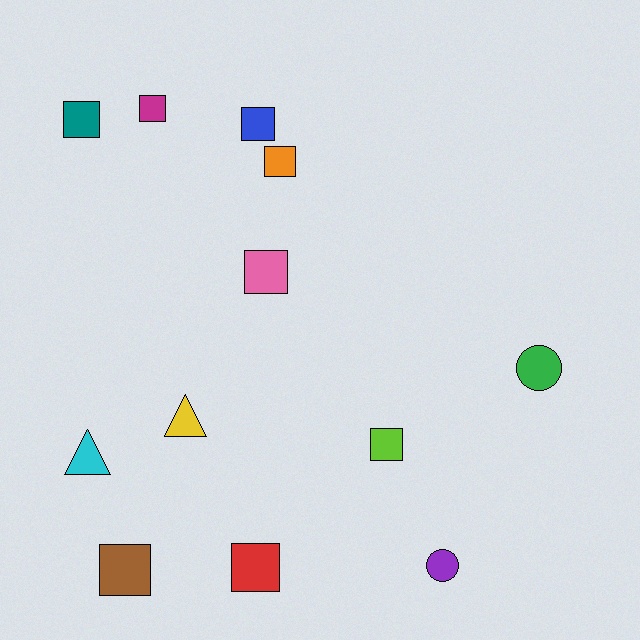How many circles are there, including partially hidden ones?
There are 2 circles.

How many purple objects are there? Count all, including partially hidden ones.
There is 1 purple object.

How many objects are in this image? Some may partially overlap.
There are 12 objects.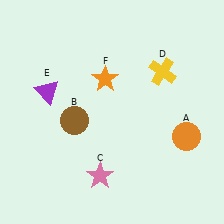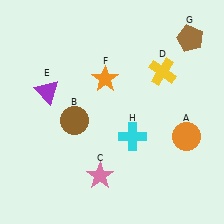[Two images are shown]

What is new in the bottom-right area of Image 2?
A cyan cross (H) was added in the bottom-right area of Image 2.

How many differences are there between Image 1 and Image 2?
There are 2 differences between the two images.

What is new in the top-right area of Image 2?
A brown pentagon (G) was added in the top-right area of Image 2.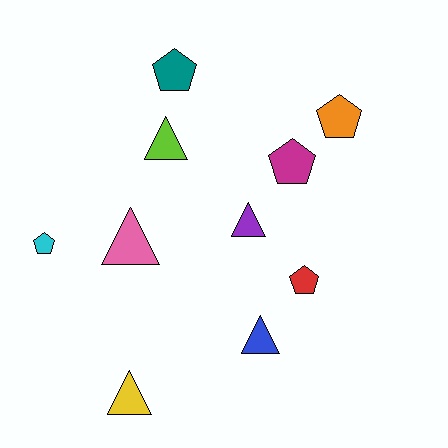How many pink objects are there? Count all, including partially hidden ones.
There is 1 pink object.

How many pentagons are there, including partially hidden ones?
There are 5 pentagons.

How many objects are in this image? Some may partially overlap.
There are 10 objects.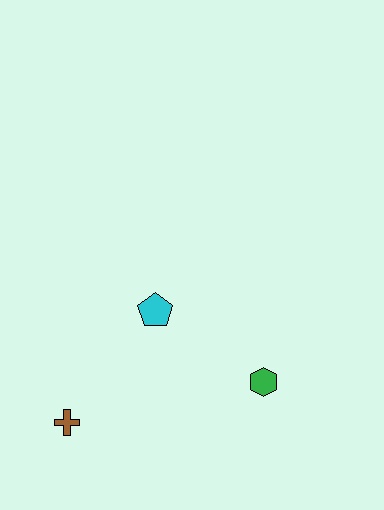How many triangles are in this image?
There are no triangles.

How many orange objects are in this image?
There are no orange objects.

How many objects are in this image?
There are 3 objects.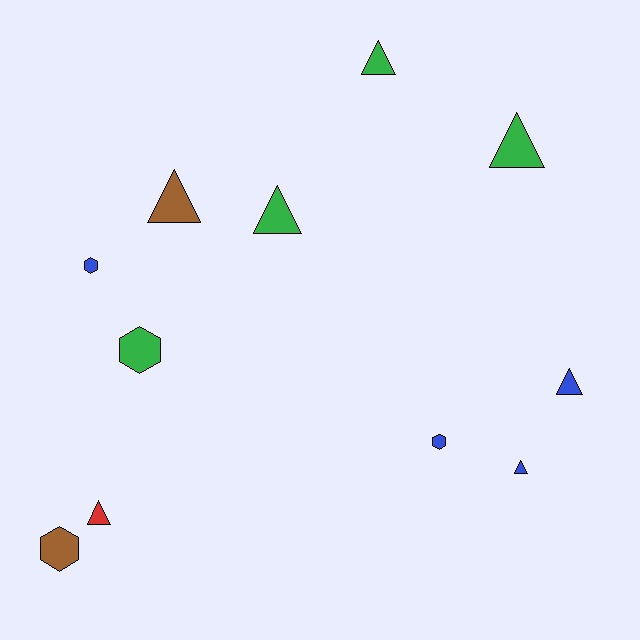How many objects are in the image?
There are 11 objects.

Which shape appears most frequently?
Triangle, with 7 objects.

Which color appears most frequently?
Blue, with 4 objects.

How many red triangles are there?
There is 1 red triangle.